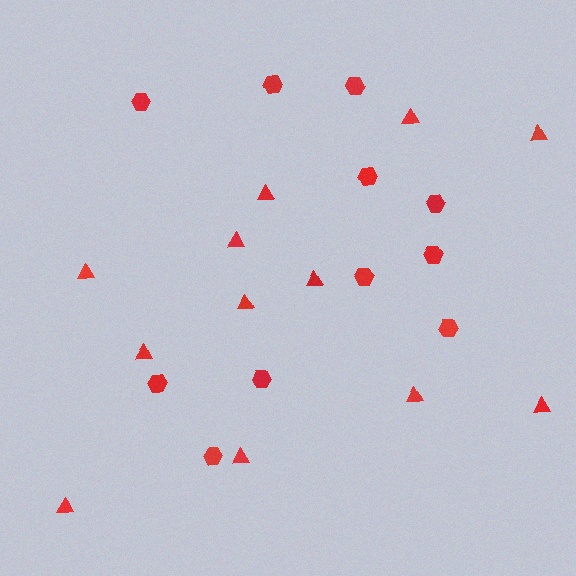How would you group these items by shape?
There are 2 groups: one group of hexagons (11) and one group of triangles (12).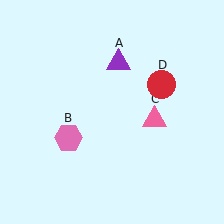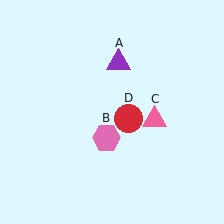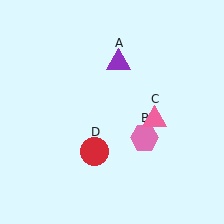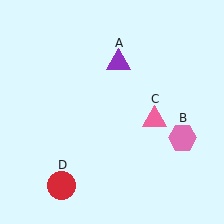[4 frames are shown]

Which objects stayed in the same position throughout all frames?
Purple triangle (object A) and pink triangle (object C) remained stationary.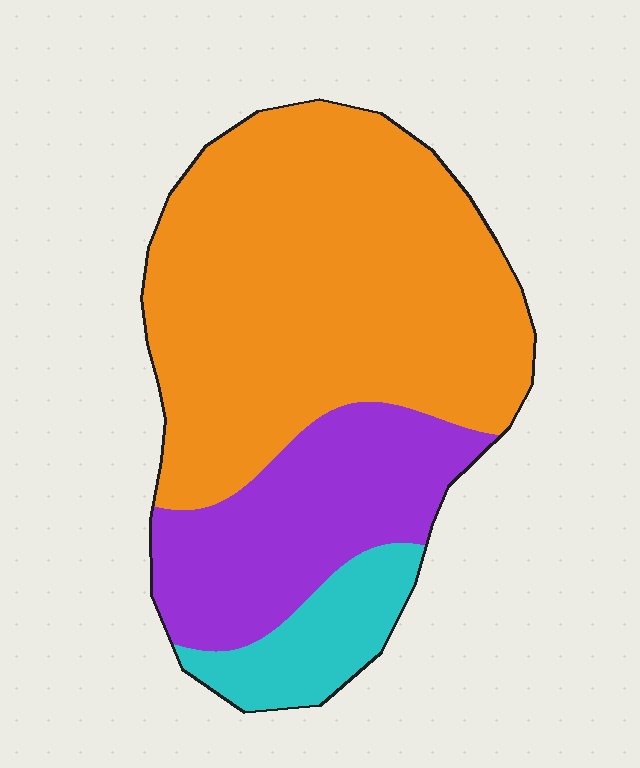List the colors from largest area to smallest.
From largest to smallest: orange, purple, cyan.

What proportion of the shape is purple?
Purple covers around 25% of the shape.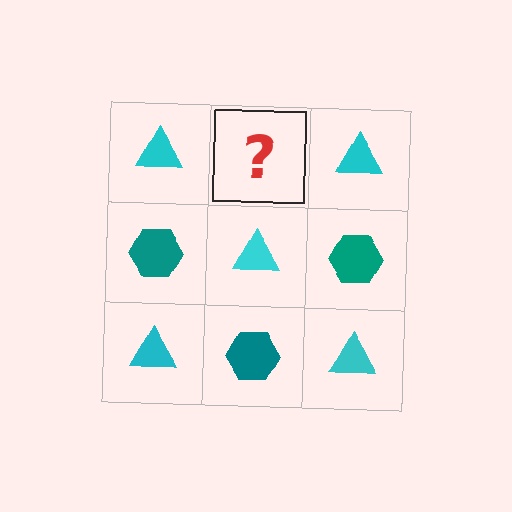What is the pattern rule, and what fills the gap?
The rule is that it alternates cyan triangle and teal hexagon in a checkerboard pattern. The gap should be filled with a teal hexagon.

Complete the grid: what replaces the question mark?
The question mark should be replaced with a teal hexagon.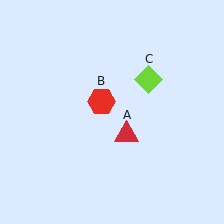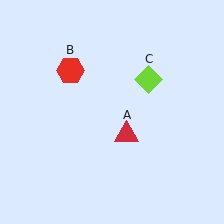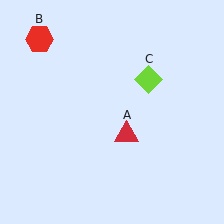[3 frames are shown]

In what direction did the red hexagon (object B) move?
The red hexagon (object B) moved up and to the left.